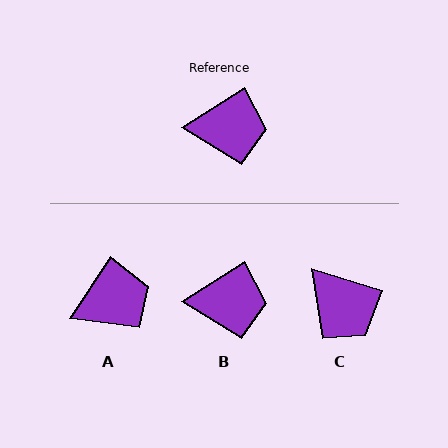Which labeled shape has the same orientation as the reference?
B.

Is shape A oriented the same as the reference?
No, it is off by about 24 degrees.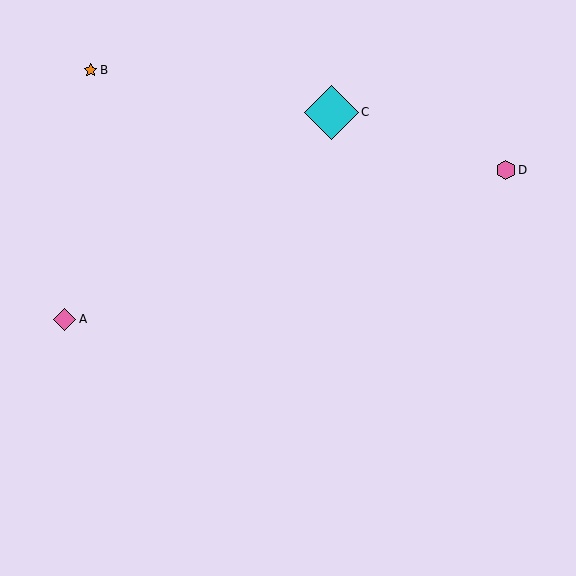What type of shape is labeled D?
Shape D is a pink hexagon.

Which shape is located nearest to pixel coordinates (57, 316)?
The pink diamond (labeled A) at (65, 319) is nearest to that location.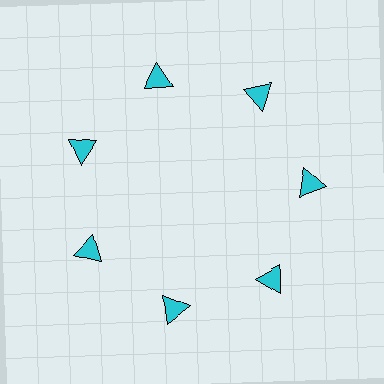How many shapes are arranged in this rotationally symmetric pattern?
There are 7 shapes, arranged in 7 groups of 1.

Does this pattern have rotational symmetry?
Yes, this pattern has 7-fold rotational symmetry. It looks the same after rotating 51 degrees around the center.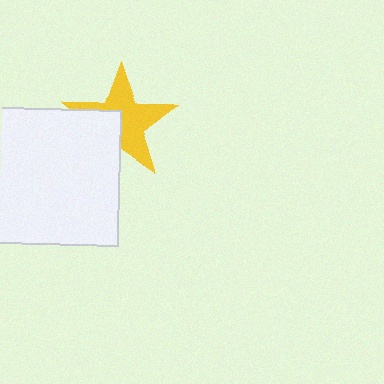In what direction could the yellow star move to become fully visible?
The yellow star could move toward the upper-right. That would shift it out from behind the white square entirely.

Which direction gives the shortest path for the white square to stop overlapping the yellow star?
Moving toward the lower-left gives the shortest separation.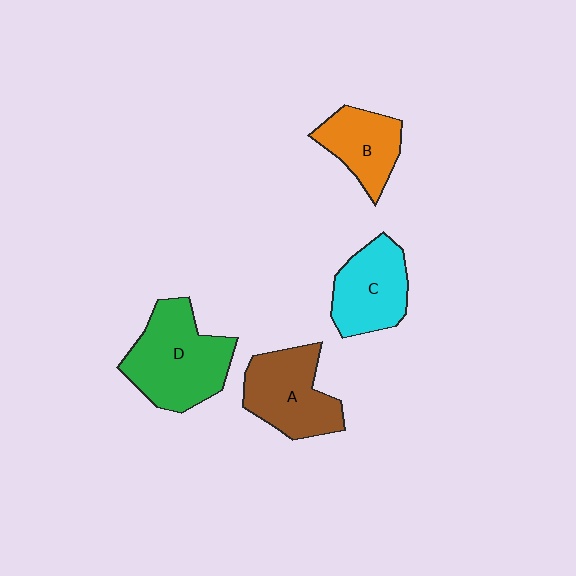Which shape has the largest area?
Shape D (green).